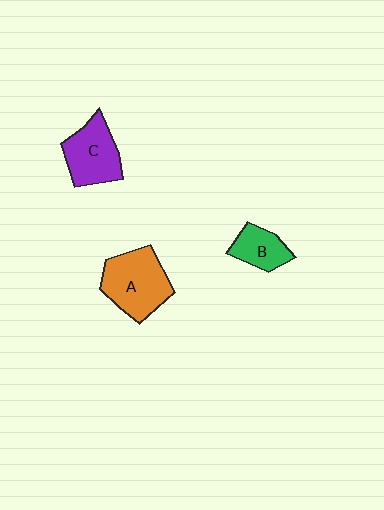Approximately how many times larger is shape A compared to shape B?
Approximately 1.9 times.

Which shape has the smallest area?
Shape B (green).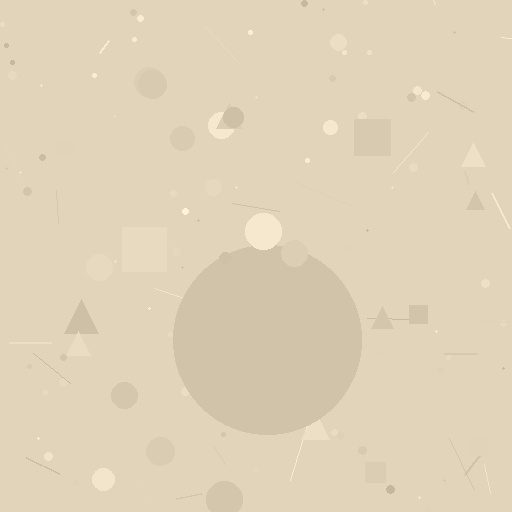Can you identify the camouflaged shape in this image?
The camouflaged shape is a circle.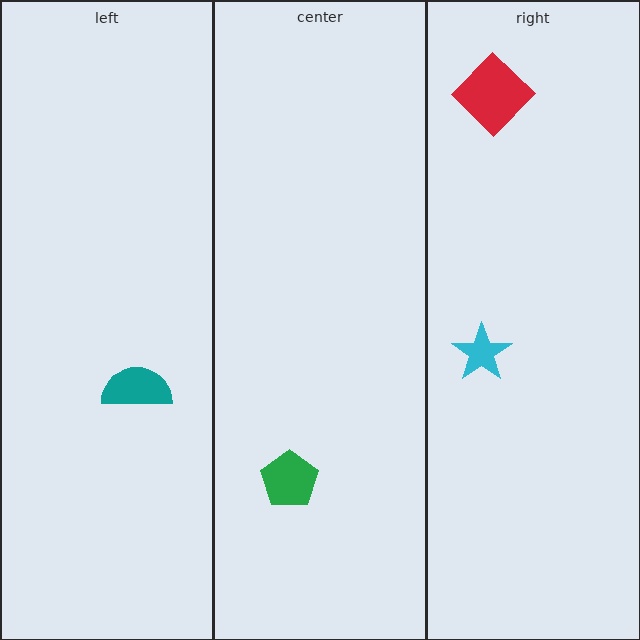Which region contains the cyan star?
The right region.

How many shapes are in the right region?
2.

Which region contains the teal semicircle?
The left region.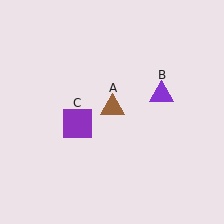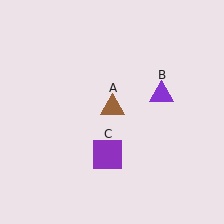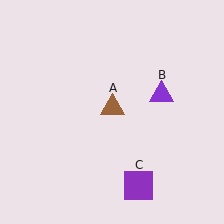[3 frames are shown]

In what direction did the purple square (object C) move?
The purple square (object C) moved down and to the right.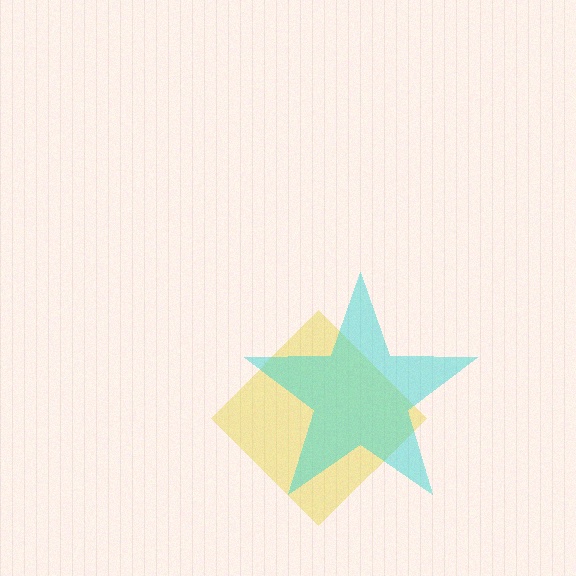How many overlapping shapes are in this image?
There are 2 overlapping shapes in the image.